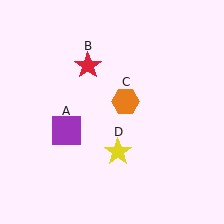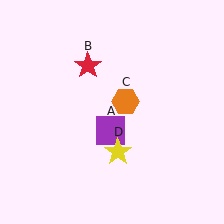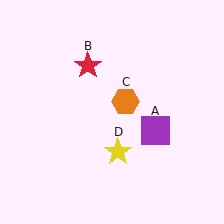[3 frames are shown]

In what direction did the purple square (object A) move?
The purple square (object A) moved right.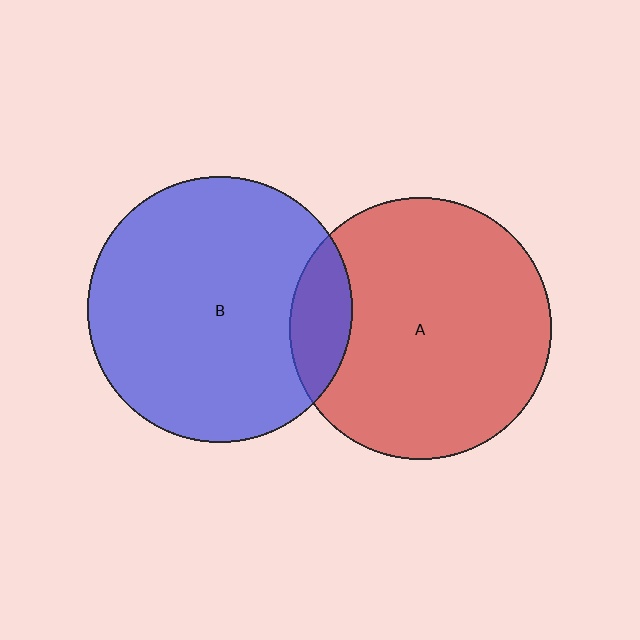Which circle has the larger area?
Circle B (blue).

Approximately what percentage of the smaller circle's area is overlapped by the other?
Approximately 15%.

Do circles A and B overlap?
Yes.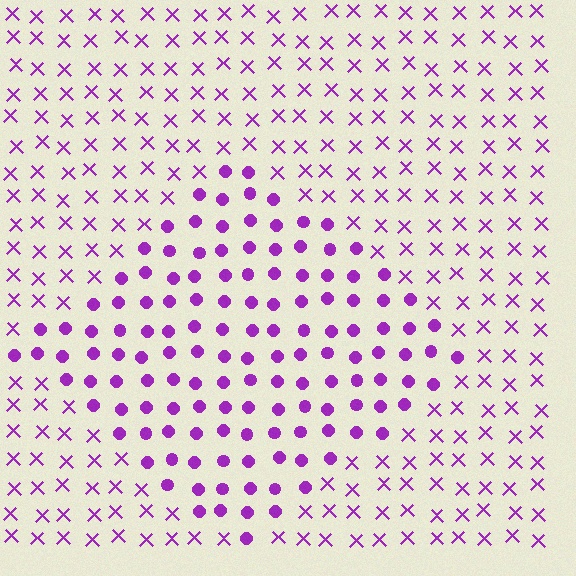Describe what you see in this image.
The image is filled with small purple elements arranged in a uniform grid. A diamond-shaped region contains circles, while the surrounding area contains X marks. The boundary is defined purely by the change in element shape.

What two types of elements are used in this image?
The image uses circles inside the diamond region and X marks outside it.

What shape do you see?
I see a diamond.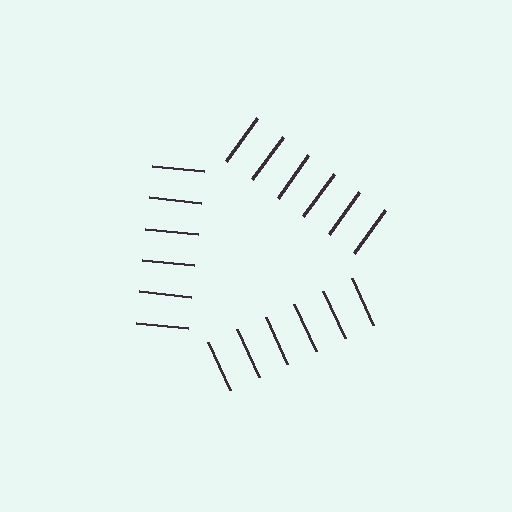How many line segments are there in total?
18 — 6 along each of the 3 edges.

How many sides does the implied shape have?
3 sides — the line-ends trace a triangle.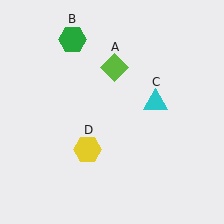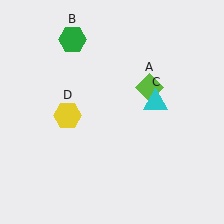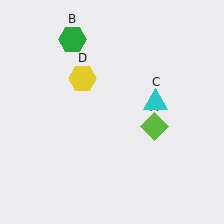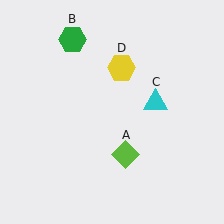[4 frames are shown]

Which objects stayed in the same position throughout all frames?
Green hexagon (object B) and cyan triangle (object C) remained stationary.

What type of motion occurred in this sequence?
The lime diamond (object A), yellow hexagon (object D) rotated clockwise around the center of the scene.